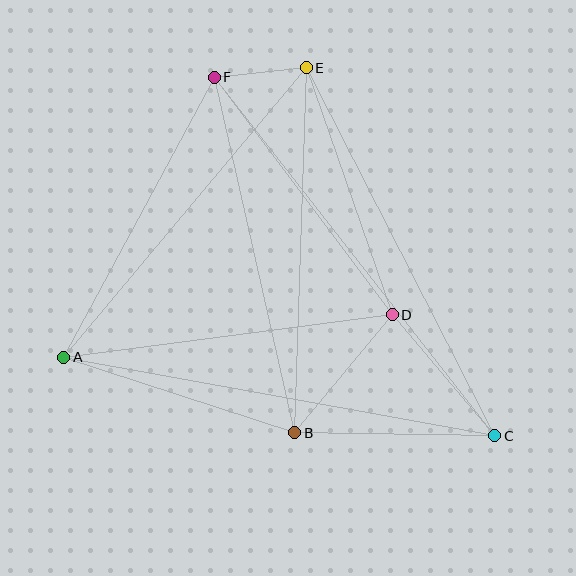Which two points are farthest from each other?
Points C and F are farthest from each other.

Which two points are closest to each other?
Points E and F are closest to each other.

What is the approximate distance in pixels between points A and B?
The distance between A and B is approximately 243 pixels.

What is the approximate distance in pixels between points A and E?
The distance between A and E is approximately 378 pixels.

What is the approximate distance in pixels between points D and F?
The distance between D and F is approximately 297 pixels.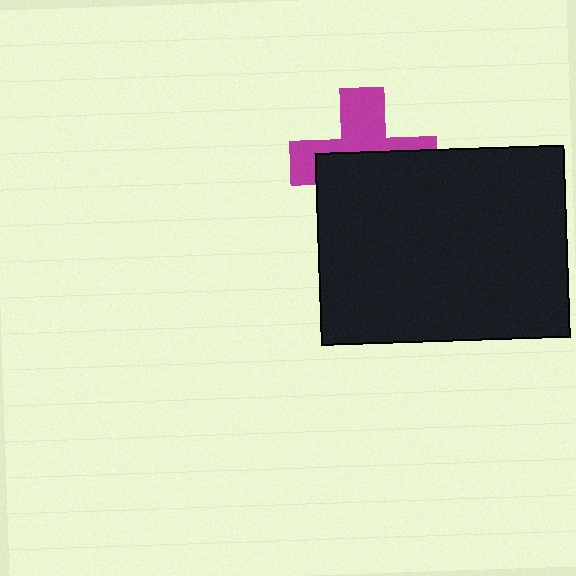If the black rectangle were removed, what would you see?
You would see the complete magenta cross.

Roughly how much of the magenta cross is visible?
A small part of it is visible (roughly 44%).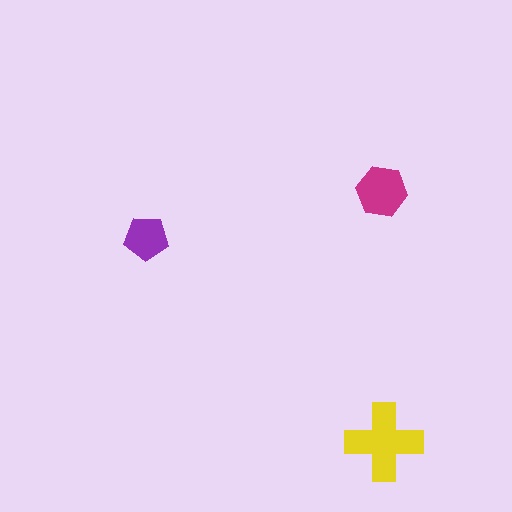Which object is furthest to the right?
The yellow cross is rightmost.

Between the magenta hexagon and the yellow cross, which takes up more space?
The yellow cross.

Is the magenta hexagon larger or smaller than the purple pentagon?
Larger.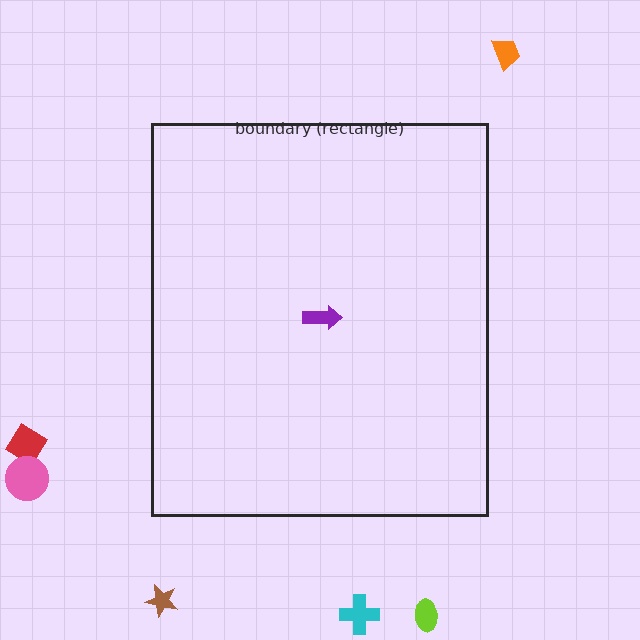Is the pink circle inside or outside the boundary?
Outside.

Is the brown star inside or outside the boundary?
Outside.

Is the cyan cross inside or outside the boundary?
Outside.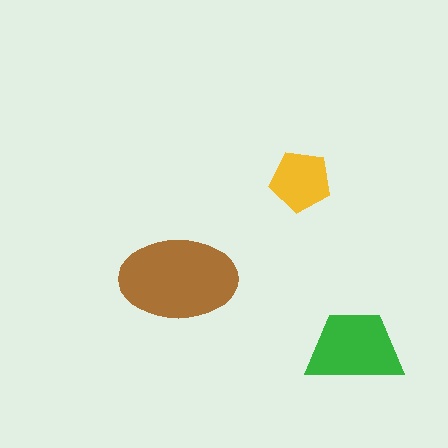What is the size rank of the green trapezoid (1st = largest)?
2nd.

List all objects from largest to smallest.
The brown ellipse, the green trapezoid, the yellow pentagon.